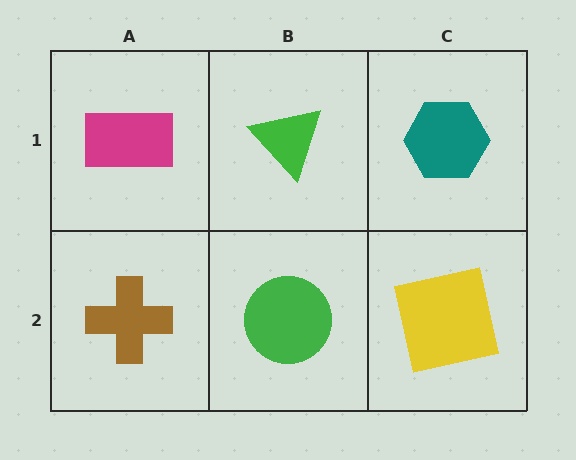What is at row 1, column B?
A green triangle.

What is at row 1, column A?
A magenta rectangle.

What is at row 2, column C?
A yellow square.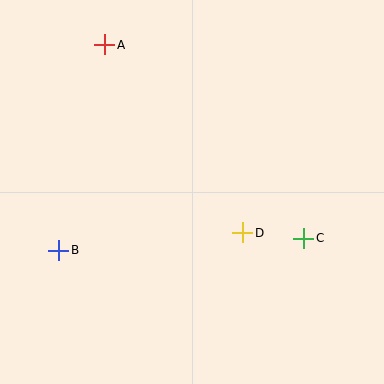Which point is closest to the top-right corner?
Point C is closest to the top-right corner.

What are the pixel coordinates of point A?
Point A is at (105, 45).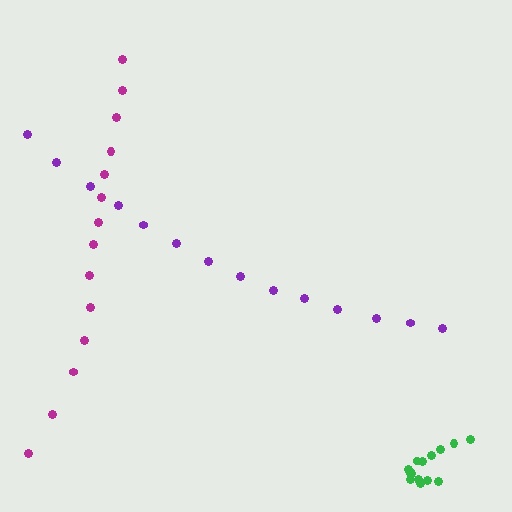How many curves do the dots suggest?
There are 3 distinct paths.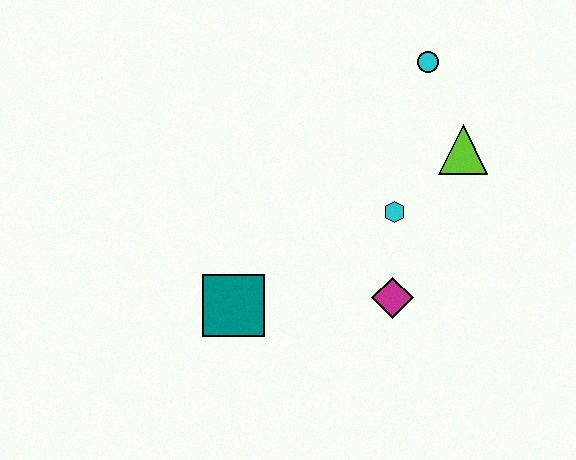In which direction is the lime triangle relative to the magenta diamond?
The lime triangle is above the magenta diamond.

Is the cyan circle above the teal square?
Yes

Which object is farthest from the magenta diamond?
The cyan circle is farthest from the magenta diamond.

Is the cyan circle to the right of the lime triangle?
No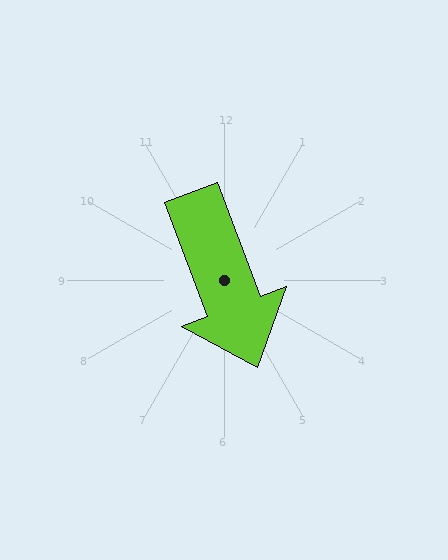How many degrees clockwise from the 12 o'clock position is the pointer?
Approximately 159 degrees.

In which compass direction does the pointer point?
South.